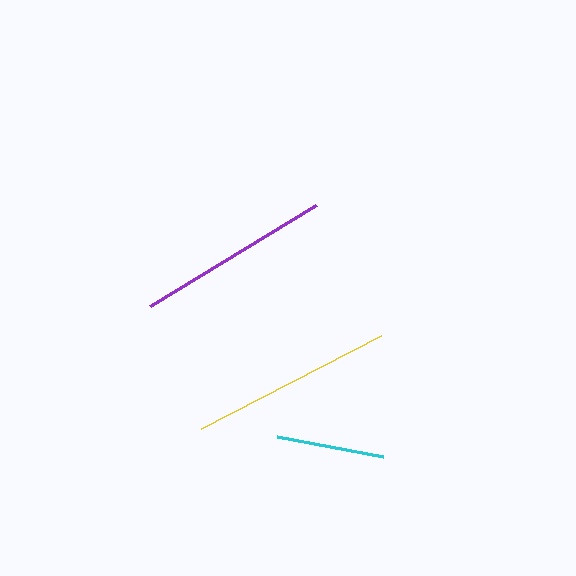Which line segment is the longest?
The yellow line is the longest at approximately 203 pixels.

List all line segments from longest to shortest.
From longest to shortest: yellow, purple, cyan.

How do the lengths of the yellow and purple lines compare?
The yellow and purple lines are approximately the same length.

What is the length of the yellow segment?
The yellow segment is approximately 203 pixels long.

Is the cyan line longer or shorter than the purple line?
The purple line is longer than the cyan line.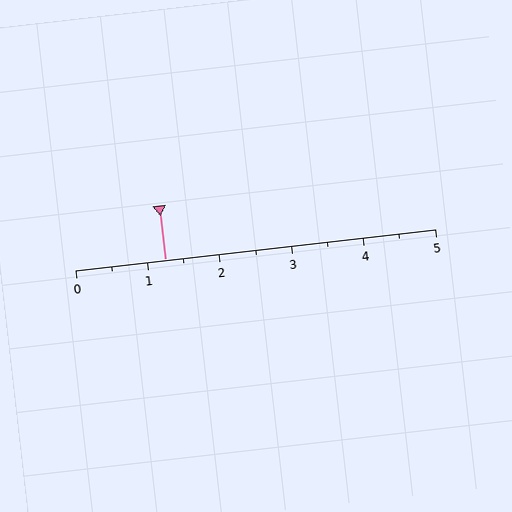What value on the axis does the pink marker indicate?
The marker indicates approximately 1.2.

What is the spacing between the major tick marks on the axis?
The major ticks are spaced 1 apart.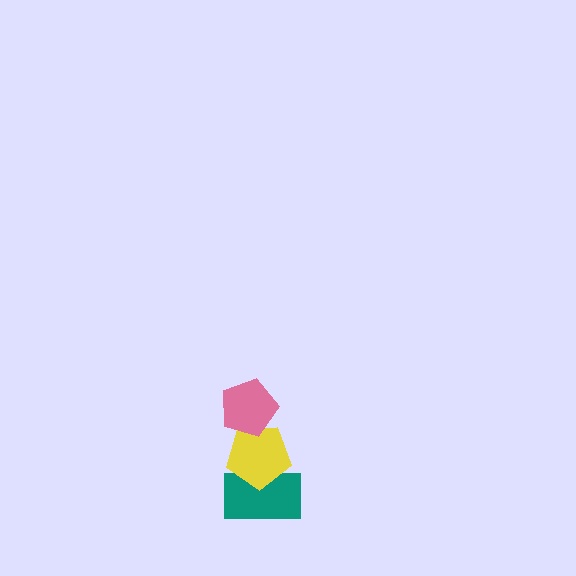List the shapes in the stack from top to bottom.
From top to bottom: the pink pentagon, the yellow pentagon, the teal rectangle.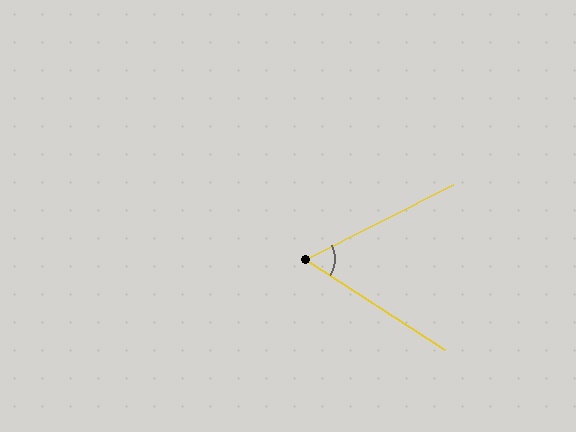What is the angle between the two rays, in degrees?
Approximately 60 degrees.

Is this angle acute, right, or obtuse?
It is acute.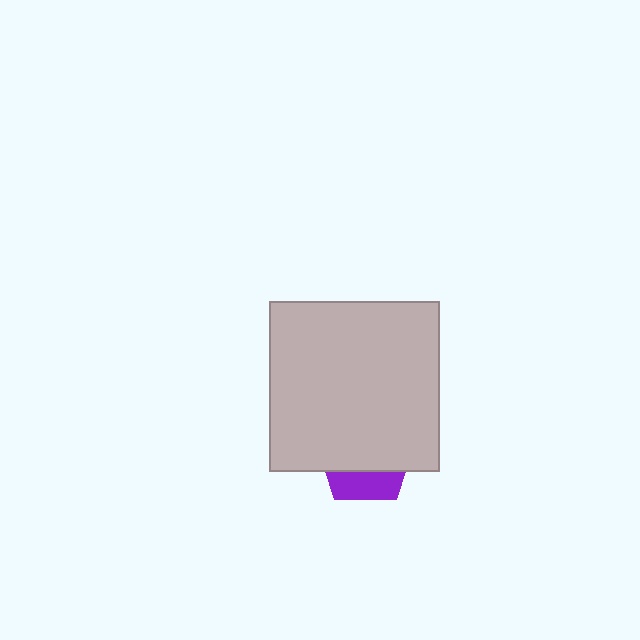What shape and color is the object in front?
The object in front is a light gray square.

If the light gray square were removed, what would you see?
You would see the complete purple pentagon.